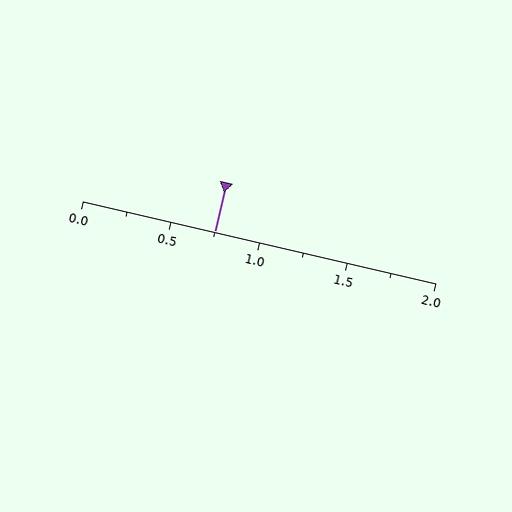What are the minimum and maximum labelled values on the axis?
The axis runs from 0.0 to 2.0.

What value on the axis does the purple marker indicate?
The marker indicates approximately 0.75.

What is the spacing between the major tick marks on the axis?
The major ticks are spaced 0.5 apart.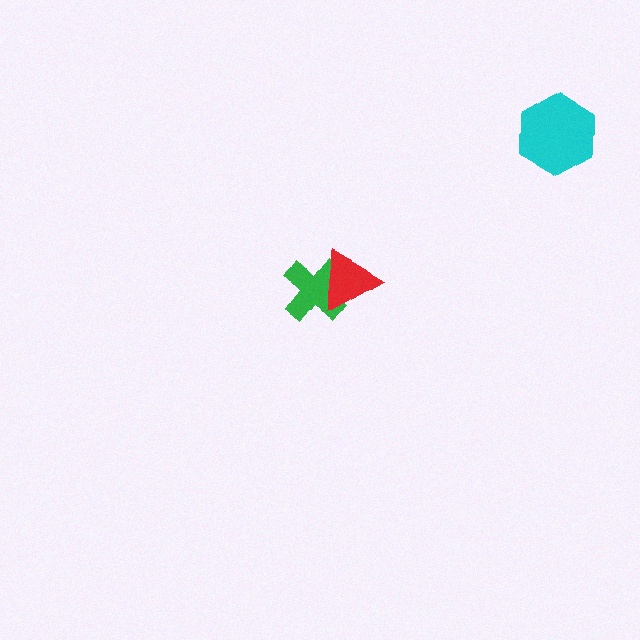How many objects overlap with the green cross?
1 object overlaps with the green cross.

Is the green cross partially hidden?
Yes, it is partially covered by another shape.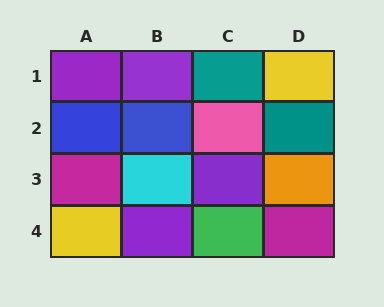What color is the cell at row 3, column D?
Orange.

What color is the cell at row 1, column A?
Purple.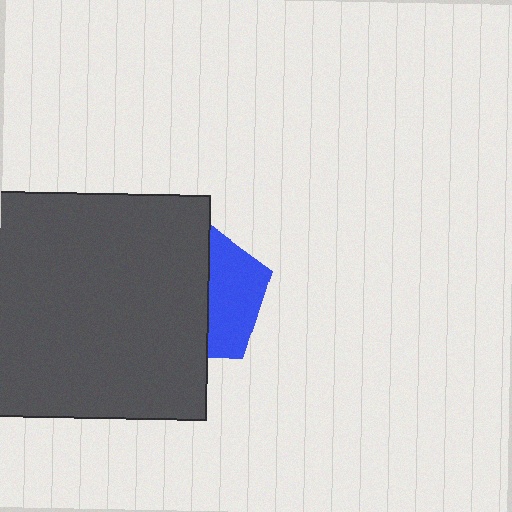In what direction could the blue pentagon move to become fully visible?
The blue pentagon could move right. That would shift it out from behind the dark gray square entirely.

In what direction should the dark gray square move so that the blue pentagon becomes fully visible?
The dark gray square should move left. That is the shortest direction to clear the overlap and leave the blue pentagon fully visible.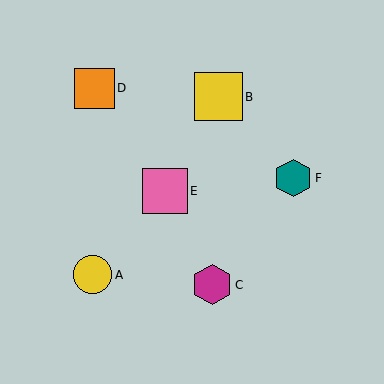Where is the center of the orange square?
The center of the orange square is at (94, 88).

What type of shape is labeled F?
Shape F is a teal hexagon.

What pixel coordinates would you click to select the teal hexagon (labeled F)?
Click at (293, 178) to select the teal hexagon F.